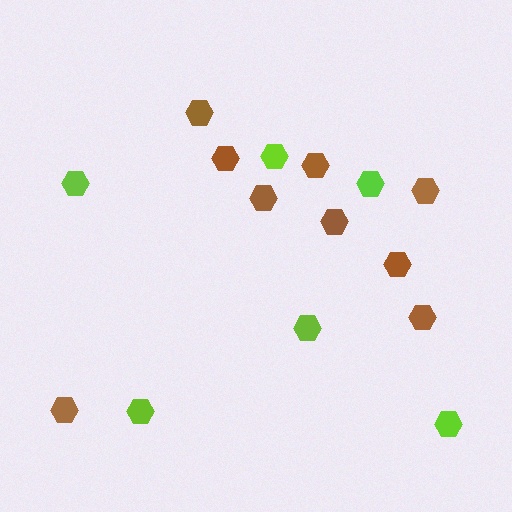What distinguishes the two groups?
There are 2 groups: one group of lime hexagons (6) and one group of brown hexagons (9).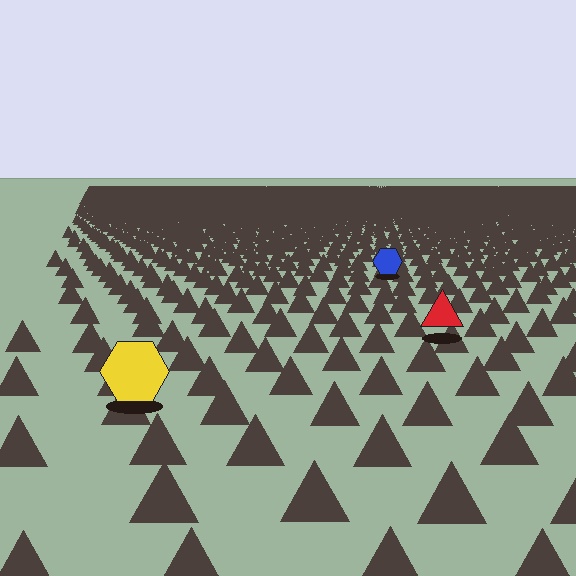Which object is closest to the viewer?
The yellow hexagon is closest. The texture marks near it are larger and more spread out.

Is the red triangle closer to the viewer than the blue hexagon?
Yes. The red triangle is closer — you can tell from the texture gradient: the ground texture is coarser near it.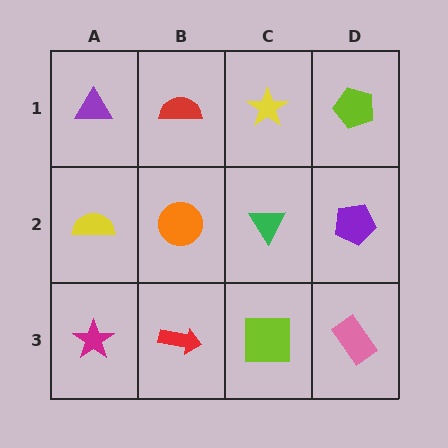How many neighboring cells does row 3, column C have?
3.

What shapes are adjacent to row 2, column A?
A purple triangle (row 1, column A), a magenta star (row 3, column A), an orange circle (row 2, column B).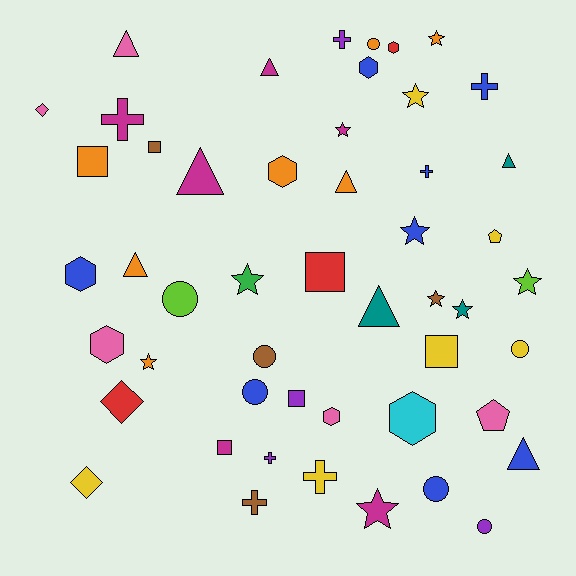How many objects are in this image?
There are 50 objects.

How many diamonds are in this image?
There are 3 diamonds.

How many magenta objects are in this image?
There are 6 magenta objects.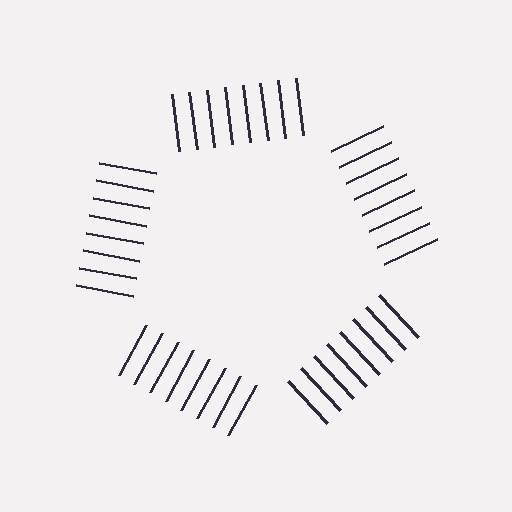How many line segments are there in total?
40 — 8 along each of the 5 edges.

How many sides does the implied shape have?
5 sides — the line-ends trace a pentagon.